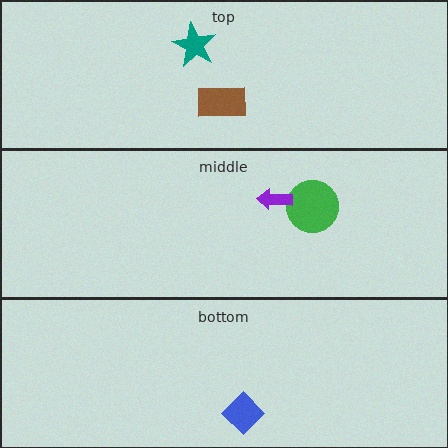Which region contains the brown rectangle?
The top region.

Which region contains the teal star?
The top region.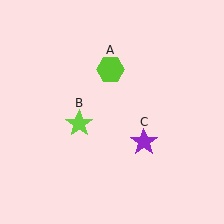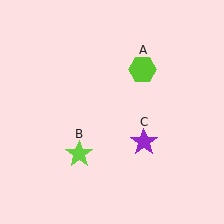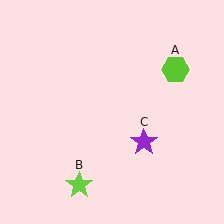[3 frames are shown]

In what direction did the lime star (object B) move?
The lime star (object B) moved down.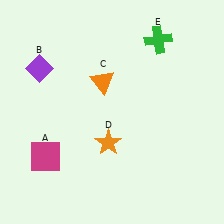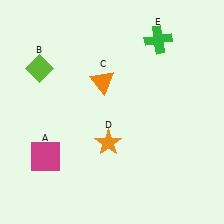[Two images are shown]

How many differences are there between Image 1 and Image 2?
There is 1 difference between the two images.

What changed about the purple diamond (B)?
In Image 1, B is purple. In Image 2, it changed to lime.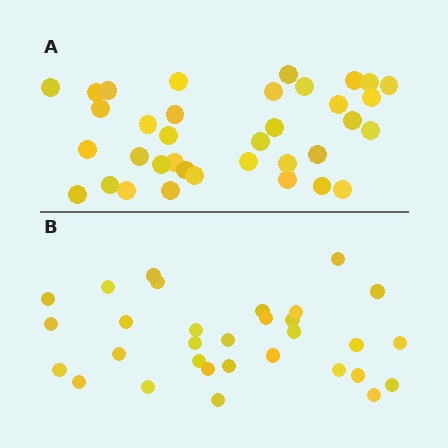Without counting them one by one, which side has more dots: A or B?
Region A (the top region) has more dots.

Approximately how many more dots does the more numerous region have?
Region A has about 5 more dots than region B.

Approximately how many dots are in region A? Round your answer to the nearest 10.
About 40 dots. (The exact count is 36, which rounds to 40.)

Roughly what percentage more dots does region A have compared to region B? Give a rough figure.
About 15% more.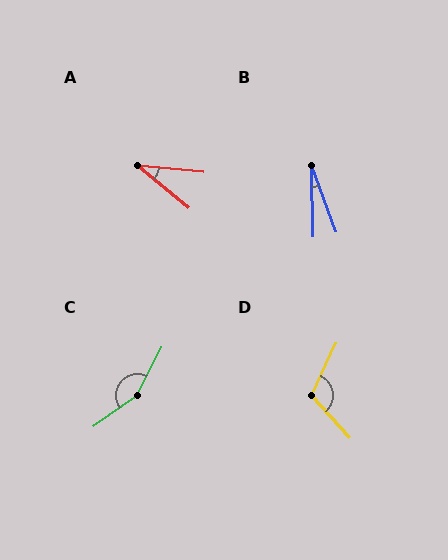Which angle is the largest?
C, at approximately 152 degrees.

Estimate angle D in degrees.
Approximately 113 degrees.